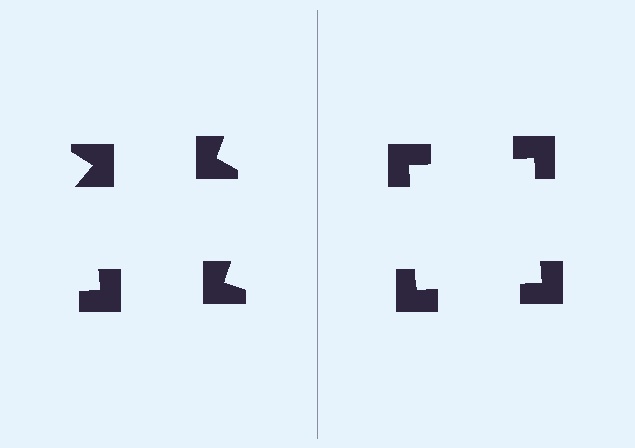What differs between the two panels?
The notched squares are positioned identically on both sides; only the wedge orientations differ. On the right they align to a square; on the left they are misaligned.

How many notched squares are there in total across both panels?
8 — 4 on each side.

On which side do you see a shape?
An illusory square appears on the right side. On the left side the wedge cuts are rotated, so no coherent shape forms.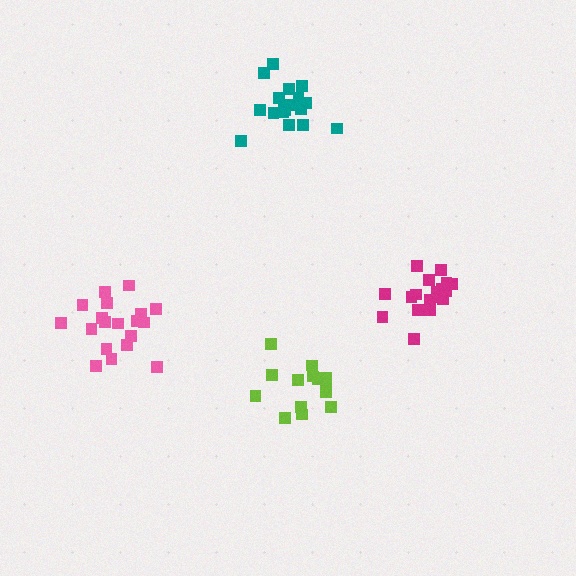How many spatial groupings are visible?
There are 4 spatial groupings.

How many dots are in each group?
Group 1: 19 dots, Group 2: 18 dots, Group 3: 16 dots, Group 4: 19 dots (72 total).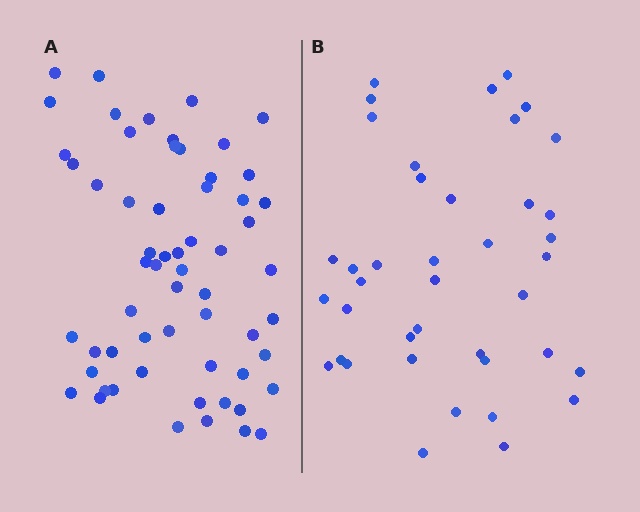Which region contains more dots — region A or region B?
Region A (the left region) has more dots.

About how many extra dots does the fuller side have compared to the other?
Region A has approximately 20 more dots than region B.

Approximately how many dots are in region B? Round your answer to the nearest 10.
About 40 dots.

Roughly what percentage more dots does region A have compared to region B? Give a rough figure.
About 50% more.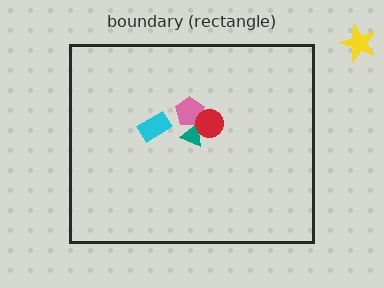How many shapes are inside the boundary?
4 inside, 1 outside.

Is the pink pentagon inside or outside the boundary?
Inside.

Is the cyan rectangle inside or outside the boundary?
Inside.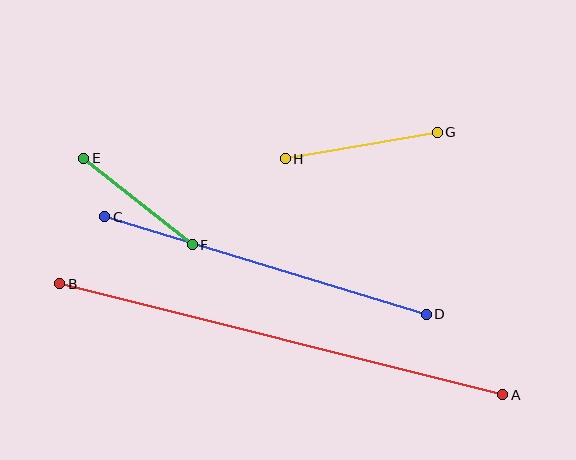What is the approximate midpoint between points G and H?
The midpoint is at approximately (361, 145) pixels.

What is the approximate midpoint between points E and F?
The midpoint is at approximately (138, 201) pixels.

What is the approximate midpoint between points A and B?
The midpoint is at approximately (281, 339) pixels.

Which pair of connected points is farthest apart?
Points A and B are farthest apart.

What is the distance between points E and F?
The distance is approximately 139 pixels.